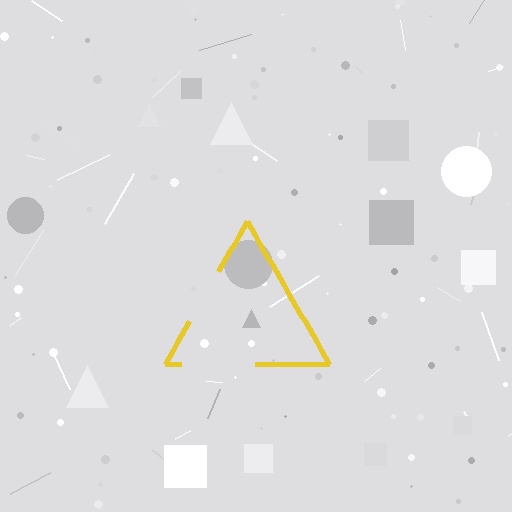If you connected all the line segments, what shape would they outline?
They would outline a triangle.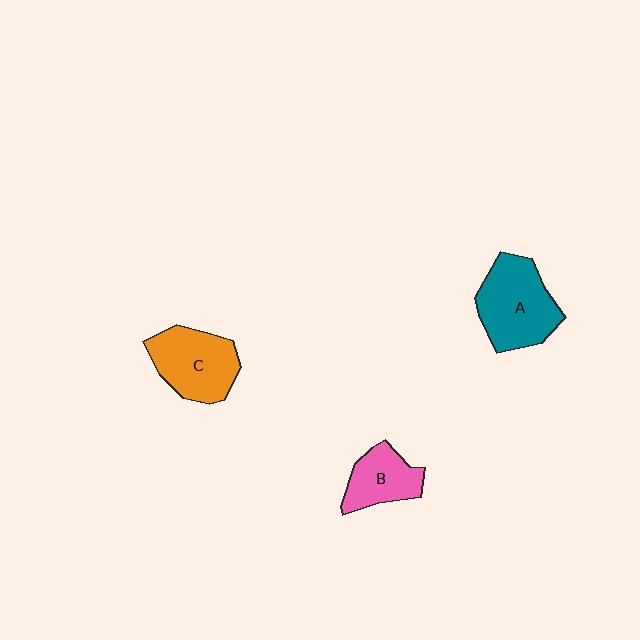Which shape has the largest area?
Shape A (teal).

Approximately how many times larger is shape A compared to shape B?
Approximately 1.6 times.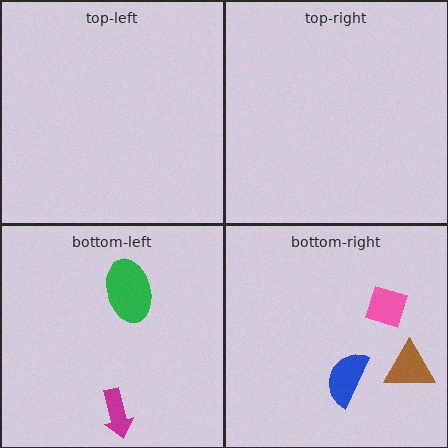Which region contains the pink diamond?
The bottom-right region.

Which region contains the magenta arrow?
The bottom-left region.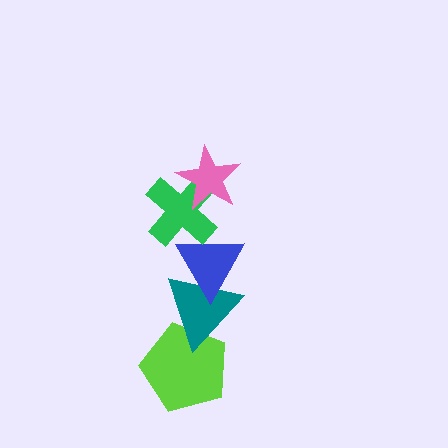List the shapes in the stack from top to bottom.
From top to bottom: the pink star, the green cross, the blue triangle, the teal triangle, the lime pentagon.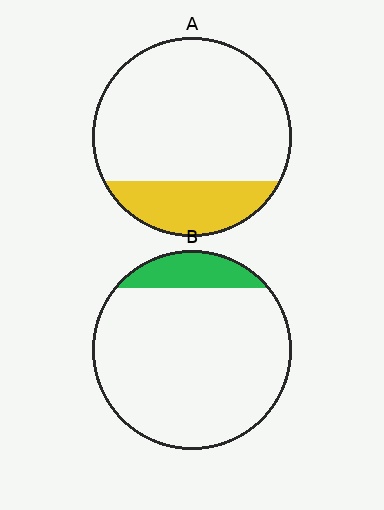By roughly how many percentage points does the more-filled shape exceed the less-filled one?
By roughly 10 percentage points (A over B).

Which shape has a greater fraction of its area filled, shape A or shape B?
Shape A.